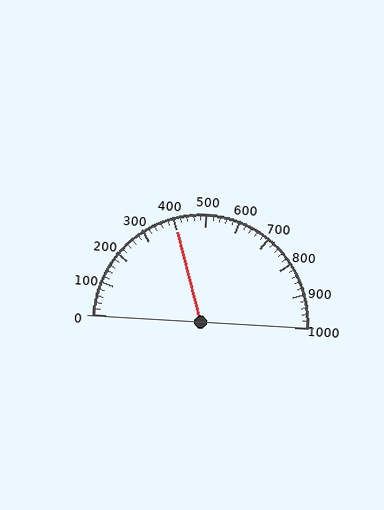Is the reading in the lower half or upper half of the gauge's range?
The reading is in the lower half of the range (0 to 1000).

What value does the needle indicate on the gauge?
The needle indicates approximately 400.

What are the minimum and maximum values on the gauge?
The gauge ranges from 0 to 1000.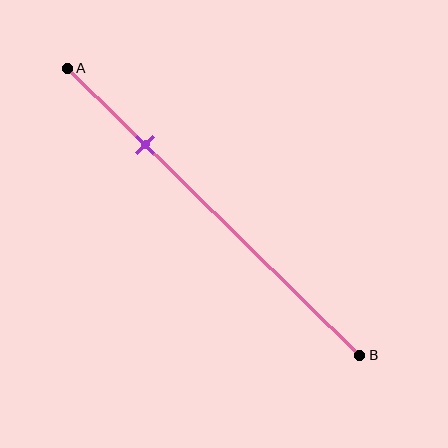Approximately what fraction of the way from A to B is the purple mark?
The purple mark is approximately 25% of the way from A to B.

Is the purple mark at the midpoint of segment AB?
No, the mark is at about 25% from A, not at the 50% midpoint.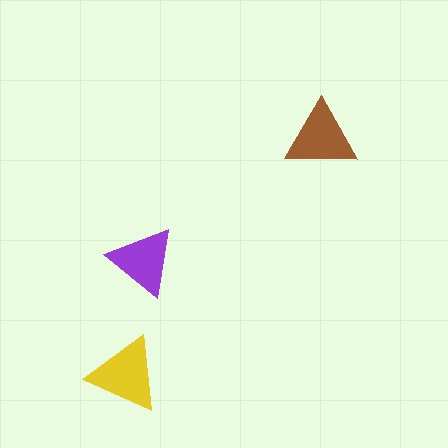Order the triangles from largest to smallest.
the yellow one, the brown one, the purple one.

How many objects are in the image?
There are 3 objects in the image.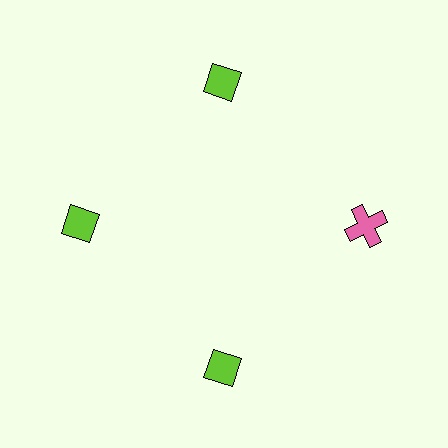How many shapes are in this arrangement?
There are 4 shapes arranged in a ring pattern.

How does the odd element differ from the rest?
It differs in both color (pink instead of lime) and shape (cross instead of diamond).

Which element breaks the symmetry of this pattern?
The pink cross at roughly the 3 o'clock position breaks the symmetry. All other shapes are lime diamonds.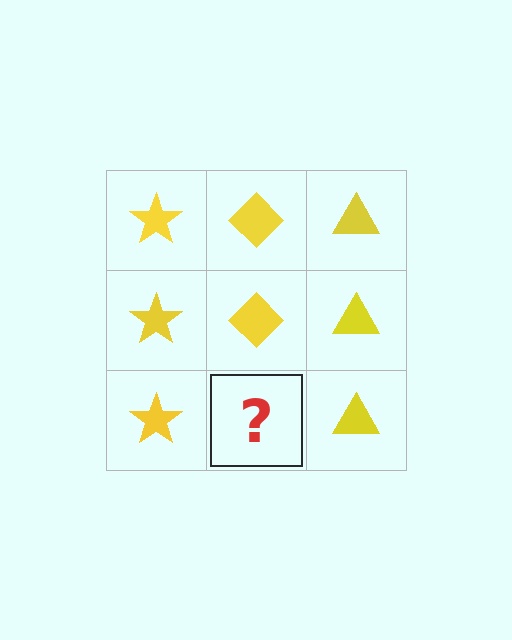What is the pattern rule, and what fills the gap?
The rule is that each column has a consistent shape. The gap should be filled with a yellow diamond.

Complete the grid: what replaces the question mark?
The question mark should be replaced with a yellow diamond.